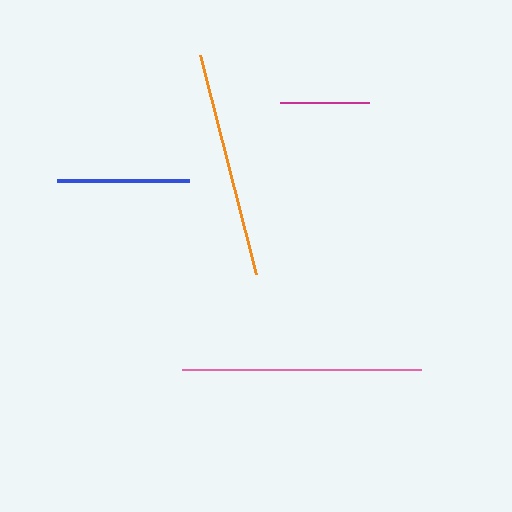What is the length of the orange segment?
The orange segment is approximately 226 pixels long.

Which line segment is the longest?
The pink line is the longest at approximately 240 pixels.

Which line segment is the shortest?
The magenta line is the shortest at approximately 89 pixels.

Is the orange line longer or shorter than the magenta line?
The orange line is longer than the magenta line.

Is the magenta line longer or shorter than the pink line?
The pink line is longer than the magenta line.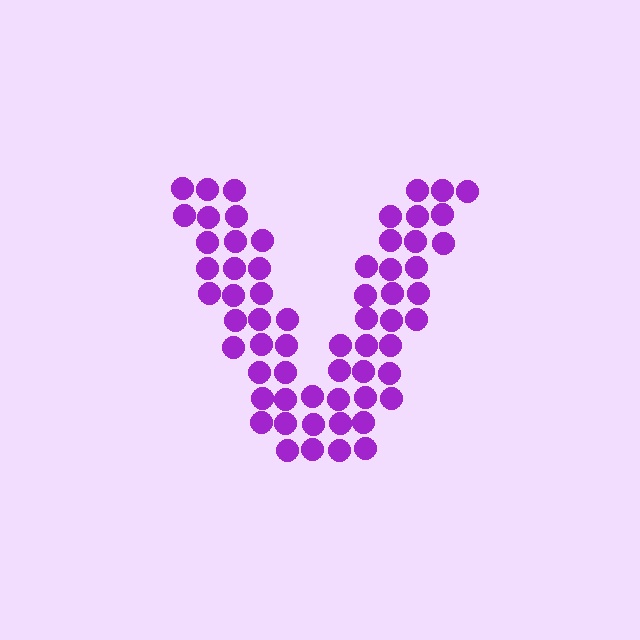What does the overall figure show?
The overall figure shows the letter V.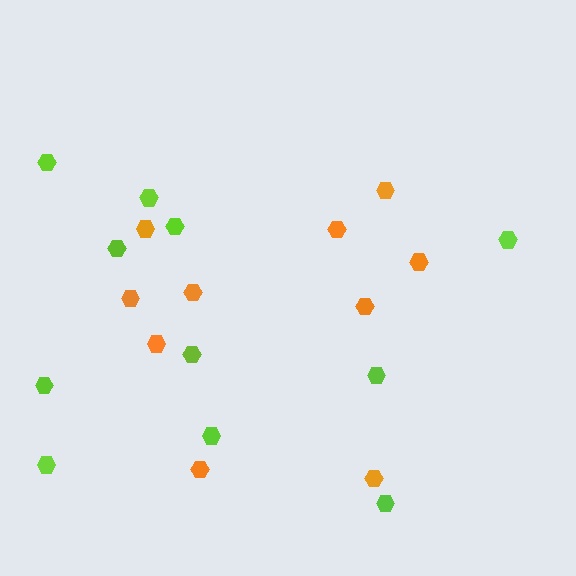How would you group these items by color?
There are 2 groups: one group of orange hexagons (10) and one group of lime hexagons (11).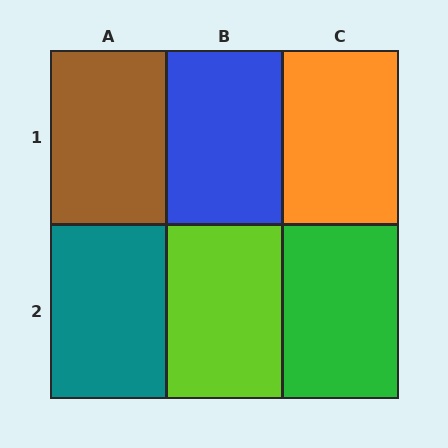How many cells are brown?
1 cell is brown.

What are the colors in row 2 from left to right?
Teal, lime, green.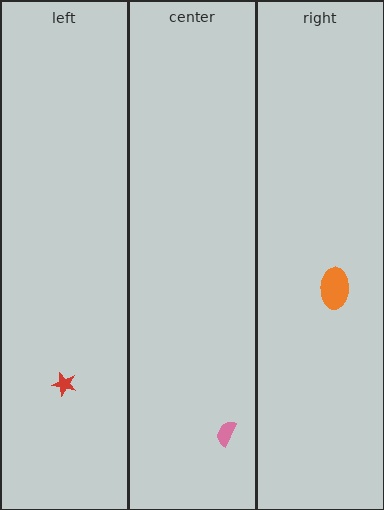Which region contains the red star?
The left region.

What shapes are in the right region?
The orange ellipse.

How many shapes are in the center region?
1.